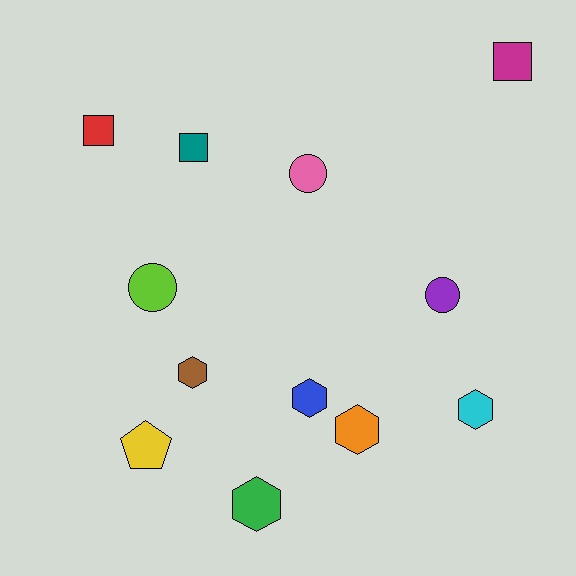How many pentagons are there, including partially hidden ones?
There is 1 pentagon.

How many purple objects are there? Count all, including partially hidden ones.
There is 1 purple object.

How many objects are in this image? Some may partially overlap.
There are 12 objects.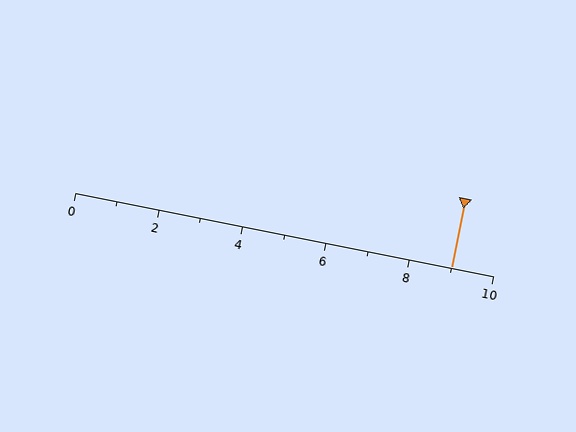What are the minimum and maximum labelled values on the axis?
The axis runs from 0 to 10.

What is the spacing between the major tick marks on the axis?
The major ticks are spaced 2 apart.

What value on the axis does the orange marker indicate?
The marker indicates approximately 9.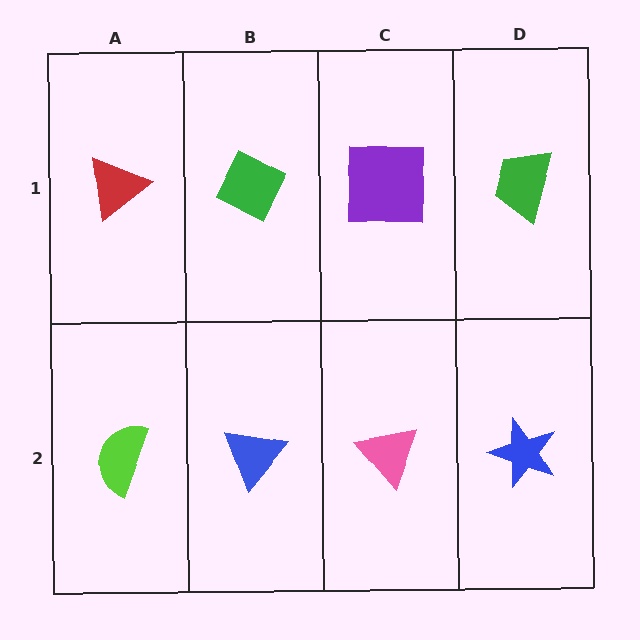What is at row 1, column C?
A purple square.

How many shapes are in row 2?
4 shapes.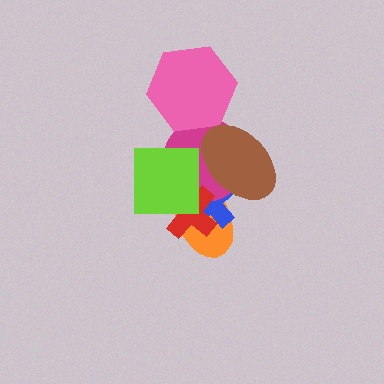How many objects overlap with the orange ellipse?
5 objects overlap with the orange ellipse.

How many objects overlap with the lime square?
4 objects overlap with the lime square.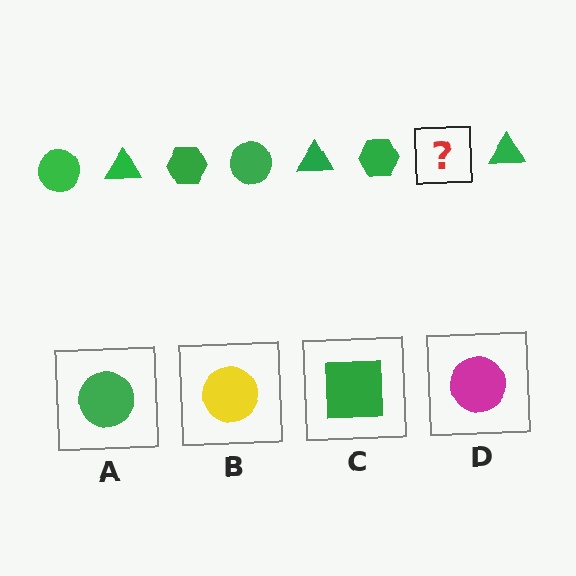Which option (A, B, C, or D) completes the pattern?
A.